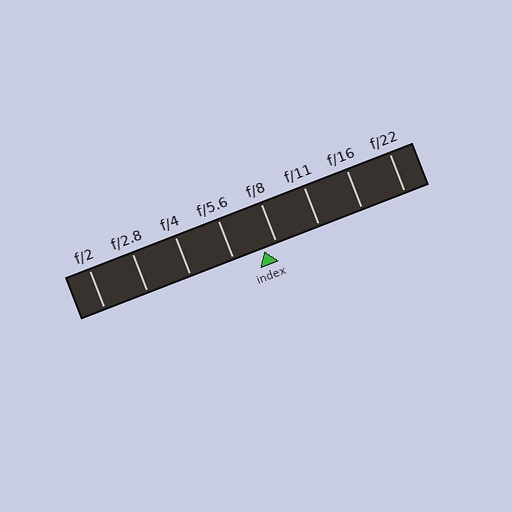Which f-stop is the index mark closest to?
The index mark is closest to f/8.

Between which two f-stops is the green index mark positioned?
The index mark is between f/5.6 and f/8.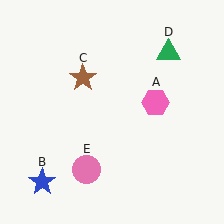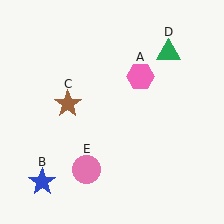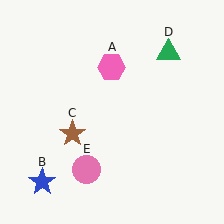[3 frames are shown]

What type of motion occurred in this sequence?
The pink hexagon (object A), brown star (object C) rotated counterclockwise around the center of the scene.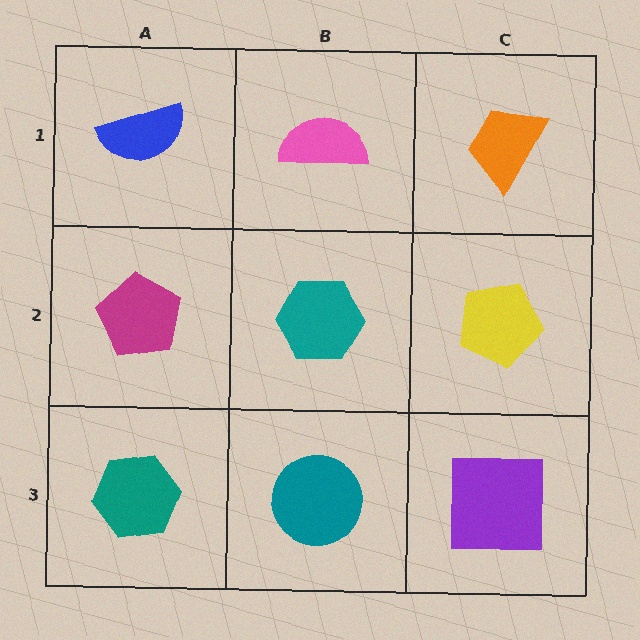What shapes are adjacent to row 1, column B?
A teal hexagon (row 2, column B), a blue semicircle (row 1, column A), an orange trapezoid (row 1, column C).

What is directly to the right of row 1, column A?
A pink semicircle.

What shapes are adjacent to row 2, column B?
A pink semicircle (row 1, column B), a teal circle (row 3, column B), a magenta pentagon (row 2, column A), a yellow pentagon (row 2, column C).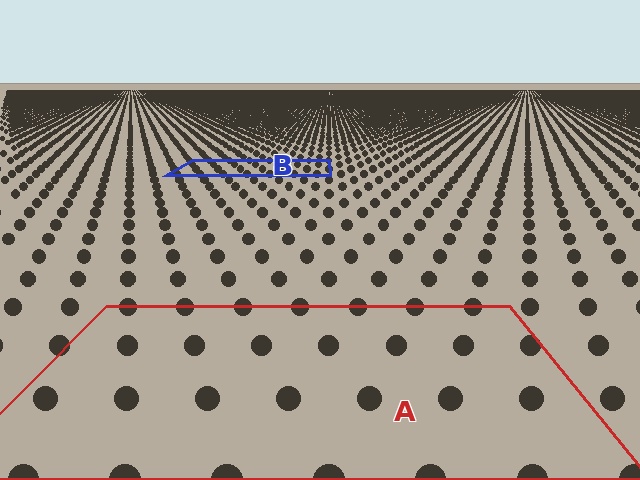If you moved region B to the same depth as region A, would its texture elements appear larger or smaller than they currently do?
They would appear larger. At a closer depth, the same texture elements are projected at a bigger on-screen size.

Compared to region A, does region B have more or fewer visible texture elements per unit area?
Region B has more texture elements per unit area — they are packed more densely because it is farther away.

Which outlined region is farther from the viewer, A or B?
Region B is farther from the viewer — the texture elements inside it appear smaller and more densely packed.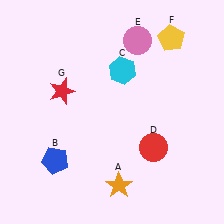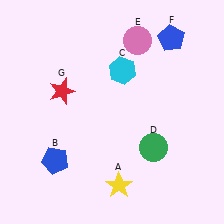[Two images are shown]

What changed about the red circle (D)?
In Image 1, D is red. In Image 2, it changed to green.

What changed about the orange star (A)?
In Image 1, A is orange. In Image 2, it changed to yellow.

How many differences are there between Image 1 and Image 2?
There are 3 differences between the two images.